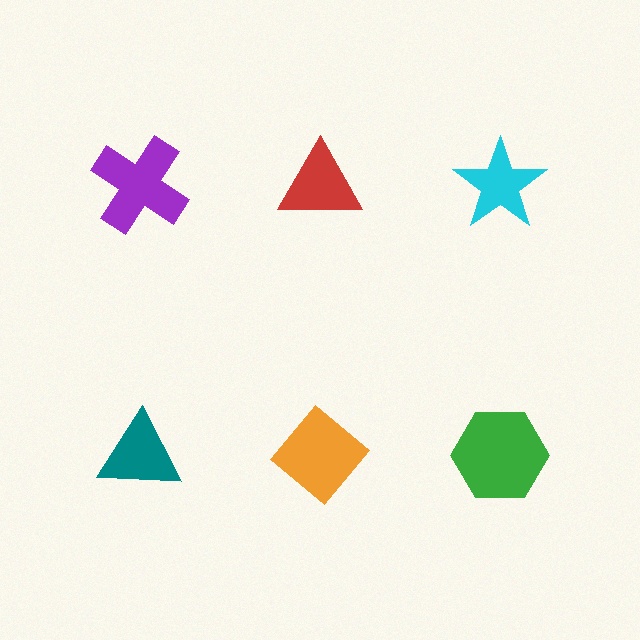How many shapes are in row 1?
3 shapes.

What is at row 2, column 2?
An orange diamond.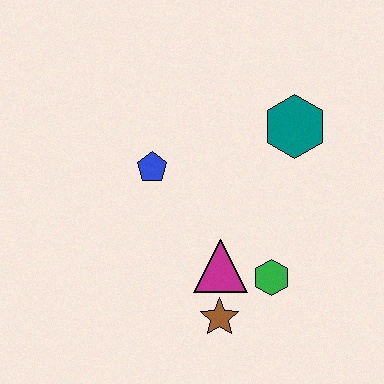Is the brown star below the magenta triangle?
Yes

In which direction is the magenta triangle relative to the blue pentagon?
The magenta triangle is below the blue pentagon.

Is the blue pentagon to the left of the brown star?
Yes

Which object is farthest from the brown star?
The teal hexagon is farthest from the brown star.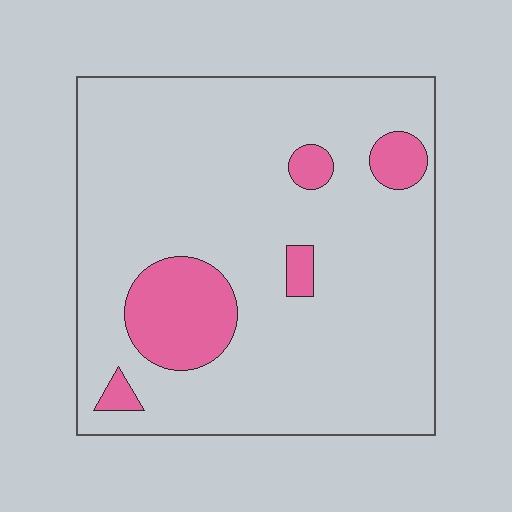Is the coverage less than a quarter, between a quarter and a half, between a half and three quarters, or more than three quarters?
Less than a quarter.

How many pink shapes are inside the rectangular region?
5.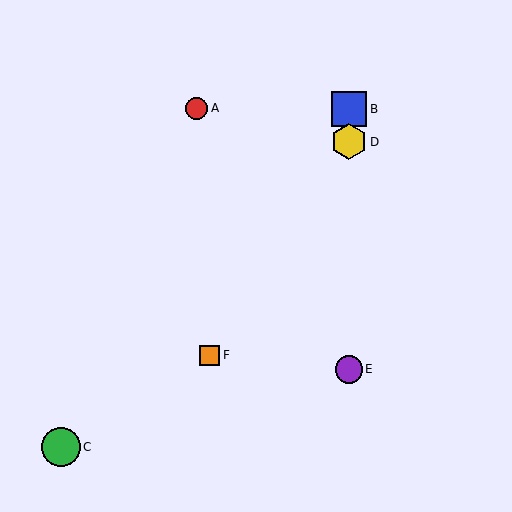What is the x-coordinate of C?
Object C is at x≈61.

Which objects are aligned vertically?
Objects B, D, E are aligned vertically.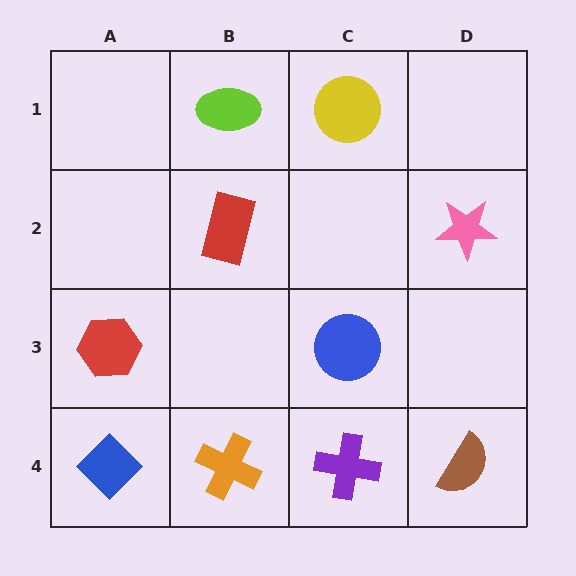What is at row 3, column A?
A red hexagon.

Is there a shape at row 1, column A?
No, that cell is empty.